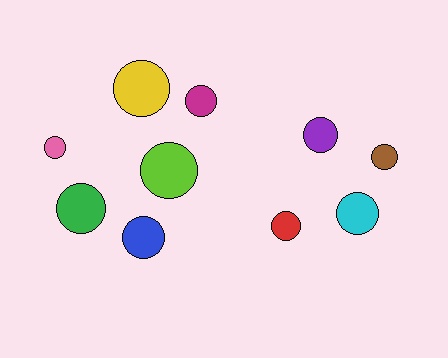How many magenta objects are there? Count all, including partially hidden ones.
There is 1 magenta object.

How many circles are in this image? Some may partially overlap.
There are 10 circles.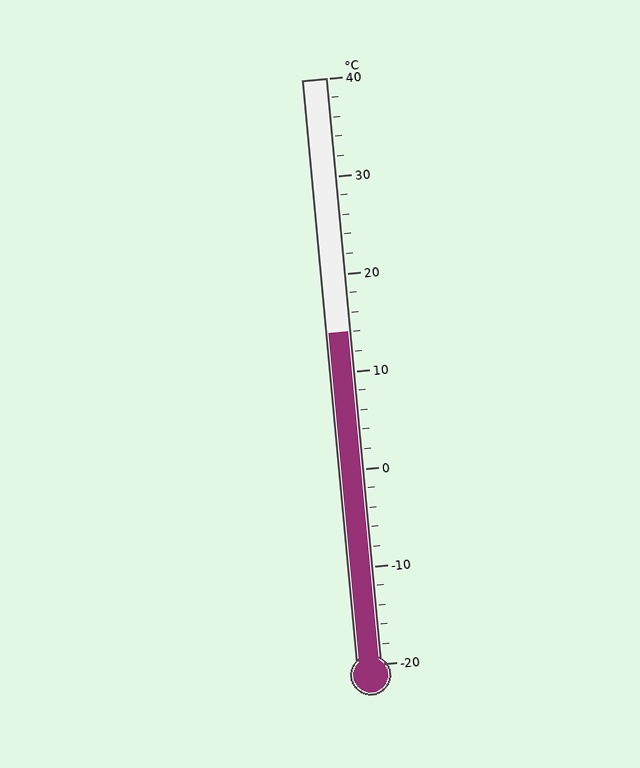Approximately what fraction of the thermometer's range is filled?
The thermometer is filled to approximately 55% of its range.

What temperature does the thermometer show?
The thermometer shows approximately 14°C.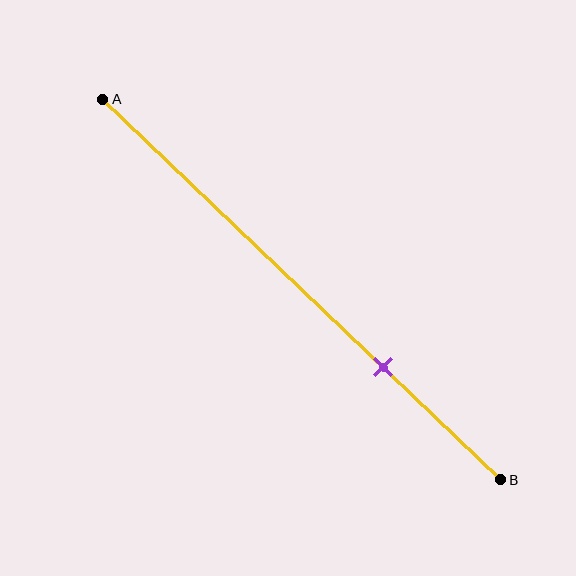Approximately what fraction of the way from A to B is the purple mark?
The purple mark is approximately 70% of the way from A to B.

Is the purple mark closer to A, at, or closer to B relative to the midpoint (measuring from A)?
The purple mark is closer to point B than the midpoint of segment AB.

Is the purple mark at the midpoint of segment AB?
No, the mark is at about 70% from A, not at the 50% midpoint.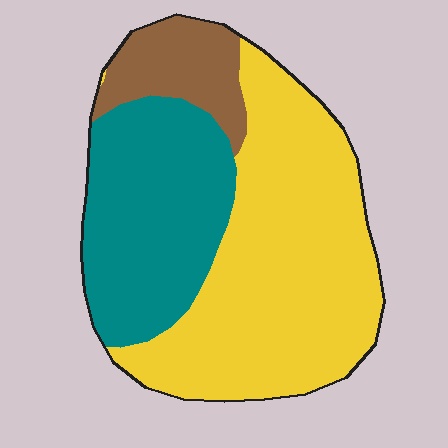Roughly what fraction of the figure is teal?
Teal covers about 35% of the figure.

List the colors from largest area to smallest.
From largest to smallest: yellow, teal, brown.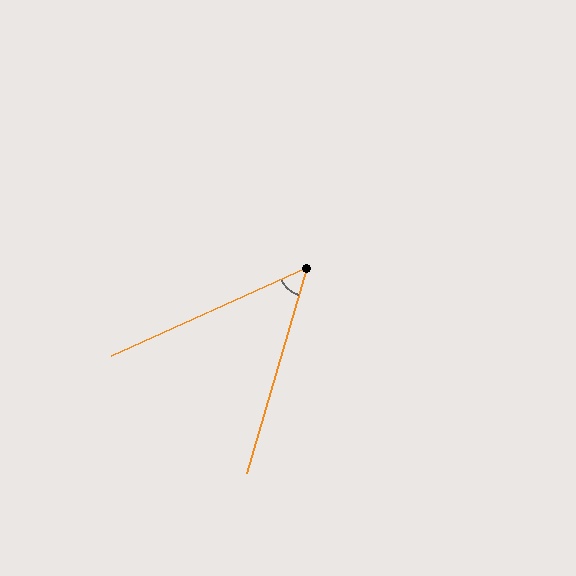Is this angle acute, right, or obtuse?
It is acute.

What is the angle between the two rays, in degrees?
Approximately 50 degrees.